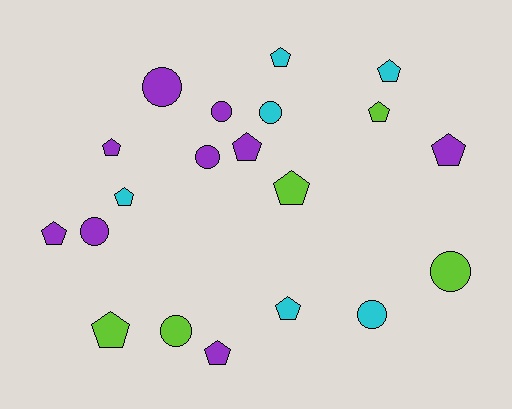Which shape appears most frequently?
Pentagon, with 12 objects.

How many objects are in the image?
There are 20 objects.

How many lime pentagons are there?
There are 3 lime pentagons.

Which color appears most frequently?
Purple, with 9 objects.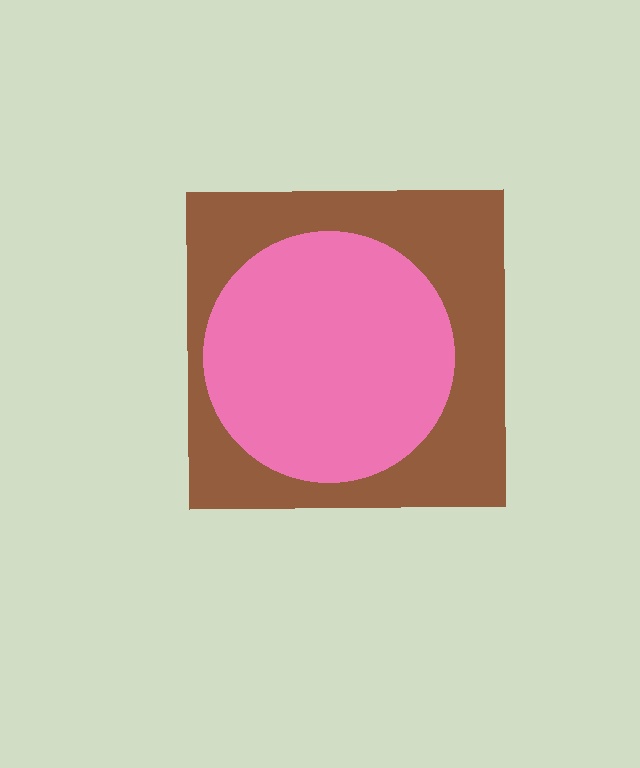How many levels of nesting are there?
2.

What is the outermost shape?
The brown square.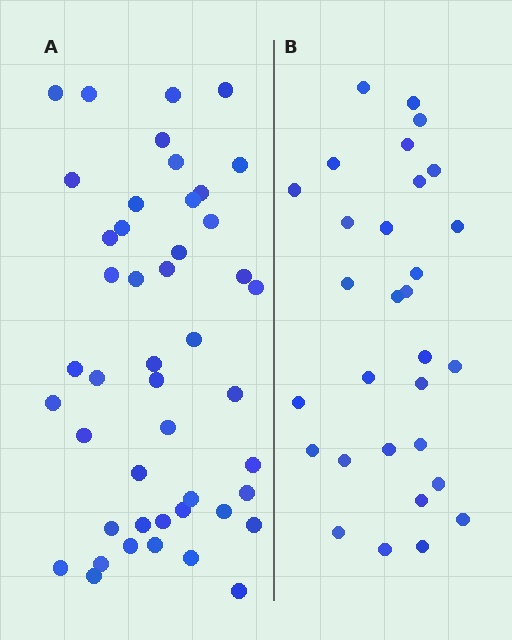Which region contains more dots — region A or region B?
Region A (the left region) has more dots.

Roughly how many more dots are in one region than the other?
Region A has approximately 15 more dots than region B.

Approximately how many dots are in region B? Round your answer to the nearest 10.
About 30 dots.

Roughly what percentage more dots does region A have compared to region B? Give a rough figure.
About 55% more.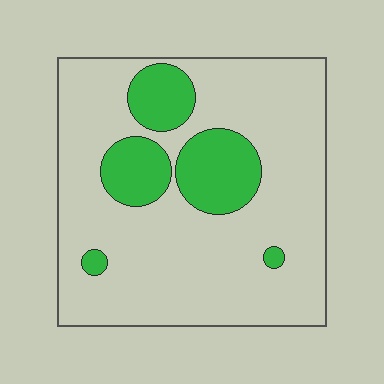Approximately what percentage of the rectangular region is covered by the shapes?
Approximately 20%.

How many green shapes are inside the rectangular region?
5.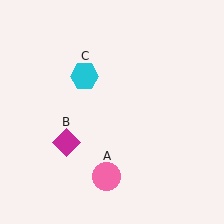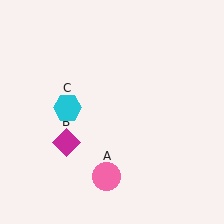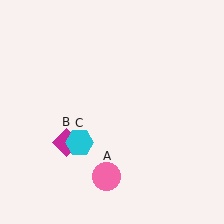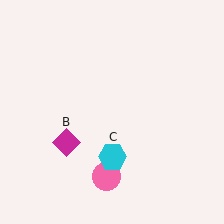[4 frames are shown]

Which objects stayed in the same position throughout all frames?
Pink circle (object A) and magenta diamond (object B) remained stationary.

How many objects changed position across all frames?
1 object changed position: cyan hexagon (object C).